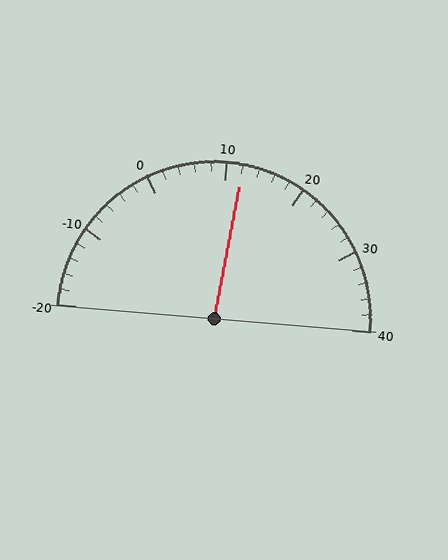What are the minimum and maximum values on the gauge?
The gauge ranges from -20 to 40.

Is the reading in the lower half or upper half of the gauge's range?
The reading is in the upper half of the range (-20 to 40).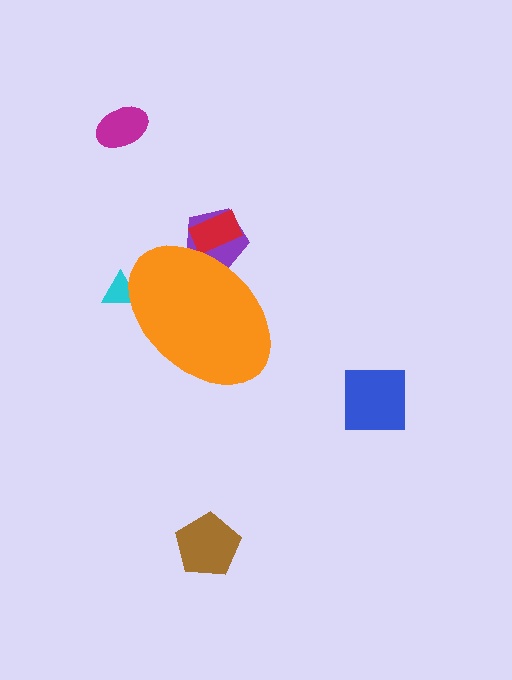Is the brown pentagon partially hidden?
No, the brown pentagon is fully visible.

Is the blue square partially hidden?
No, the blue square is fully visible.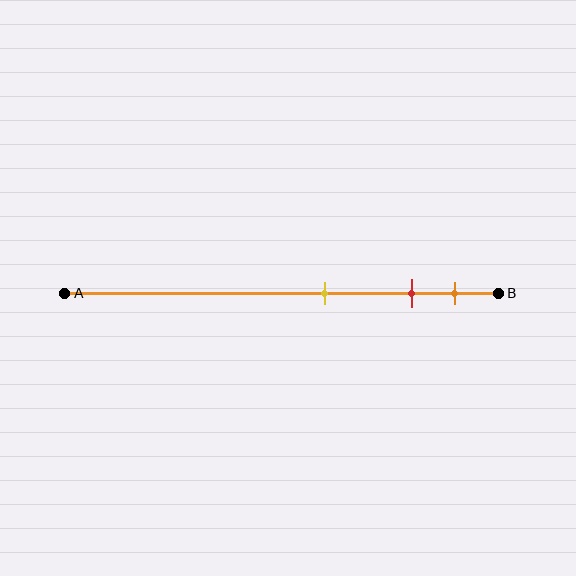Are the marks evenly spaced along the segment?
No, the marks are not evenly spaced.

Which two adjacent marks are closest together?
The red and orange marks are the closest adjacent pair.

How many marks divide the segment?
There are 3 marks dividing the segment.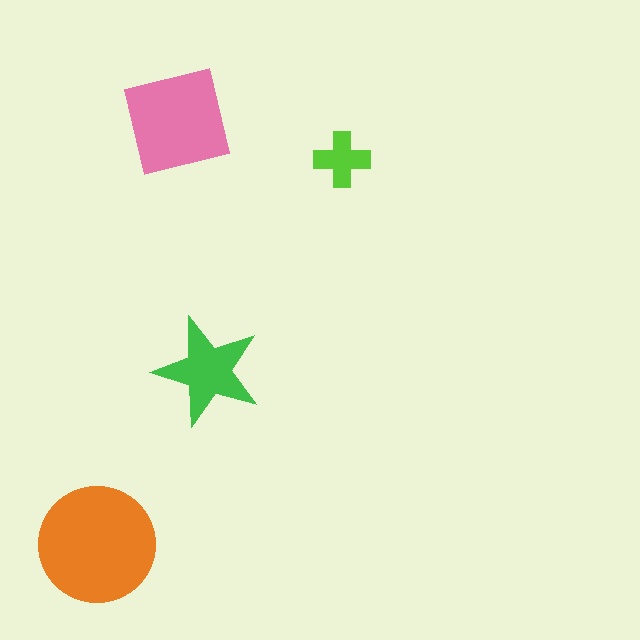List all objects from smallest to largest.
The lime cross, the green star, the pink square, the orange circle.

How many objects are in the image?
There are 4 objects in the image.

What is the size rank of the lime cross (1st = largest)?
4th.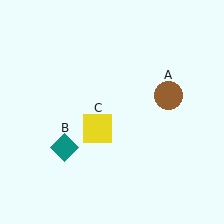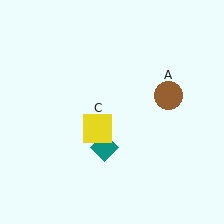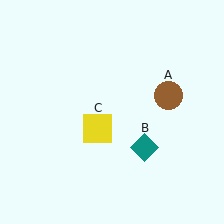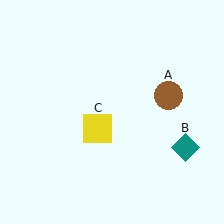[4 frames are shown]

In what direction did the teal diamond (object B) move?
The teal diamond (object B) moved right.